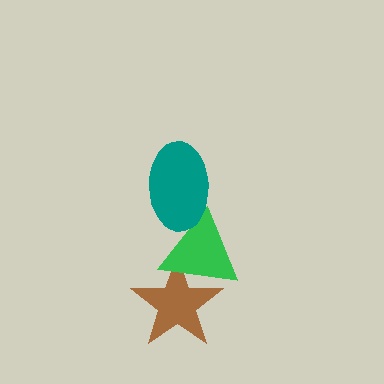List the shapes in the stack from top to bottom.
From top to bottom: the teal ellipse, the green triangle, the brown star.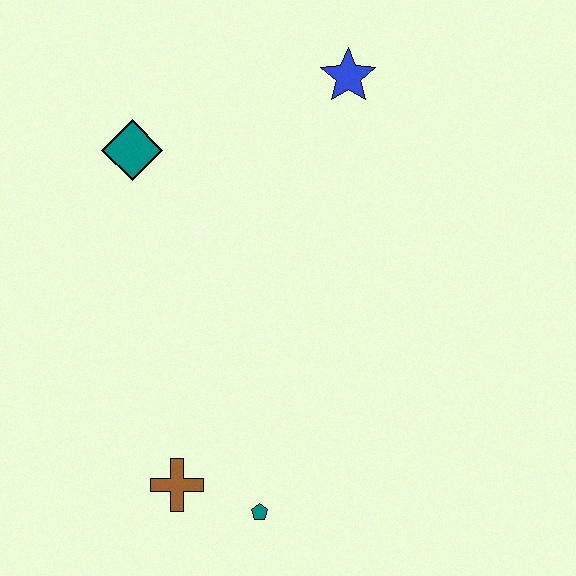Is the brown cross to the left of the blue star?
Yes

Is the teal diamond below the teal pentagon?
No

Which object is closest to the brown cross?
The teal pentagon is closest to the brown cross.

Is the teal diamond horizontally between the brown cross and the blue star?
No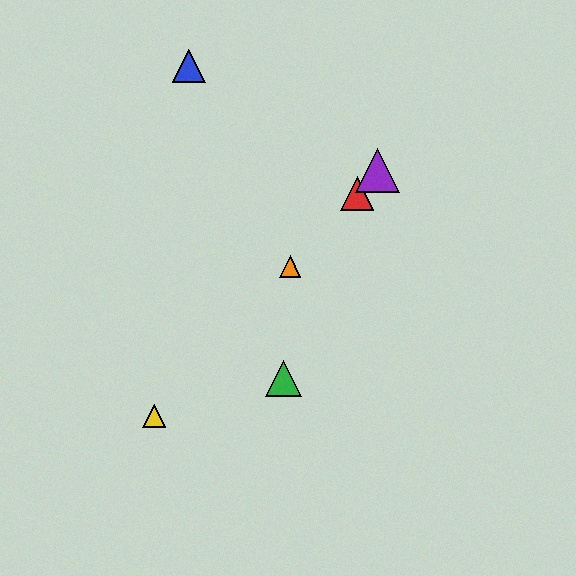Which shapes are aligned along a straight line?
The red triangle, the yellow triangle, the purple triangle, the orange triangle are aligned along a straight line.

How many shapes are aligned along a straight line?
4 shapes (the red triangle, the yellow triangle, the purple triangle, the orange triangle) are aligned along a straight line.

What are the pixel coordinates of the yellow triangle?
The yellow triangle is at (154, 416).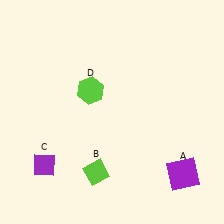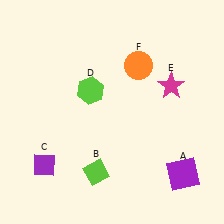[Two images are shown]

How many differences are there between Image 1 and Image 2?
There are 2 differences between the two images.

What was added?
A magenta star (E), an orange circle (F) were added in Image 2.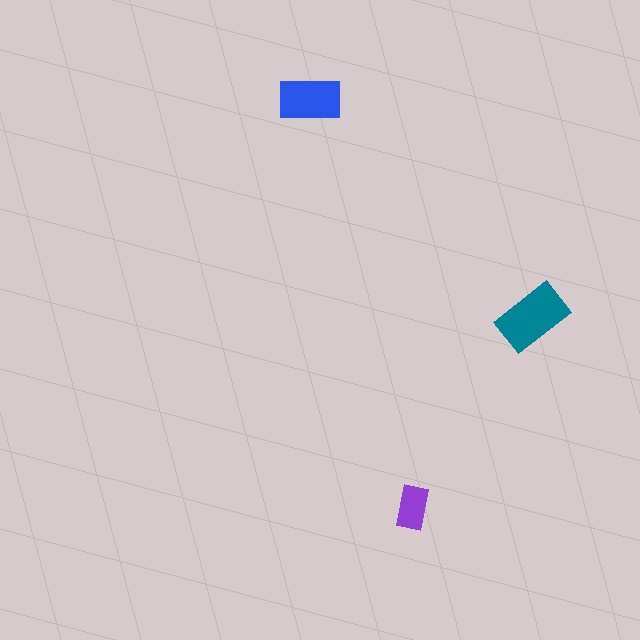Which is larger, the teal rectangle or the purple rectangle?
The teal one.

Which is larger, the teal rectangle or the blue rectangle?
The teal one.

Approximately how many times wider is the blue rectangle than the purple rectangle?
About 1.5 times wider.